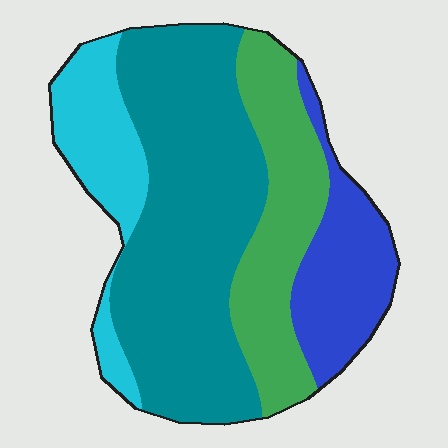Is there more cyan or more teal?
Teal.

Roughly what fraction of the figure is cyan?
Cyan covers about 15% of the figure.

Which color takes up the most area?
Teal, at roughly 45%.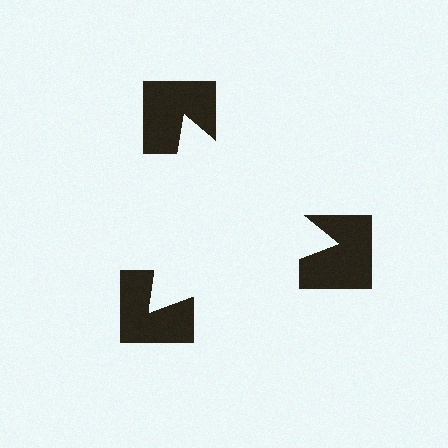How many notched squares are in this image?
There are 3 — one at each vertex of the illusory triangle.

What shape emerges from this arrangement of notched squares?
An illusory triangle — its edges are inferred from the aligned wedge cuts in the notched squares, not physically drawn.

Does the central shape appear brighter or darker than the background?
It typically appears slightly brighter than the background, even though no actual brightness change is drawn.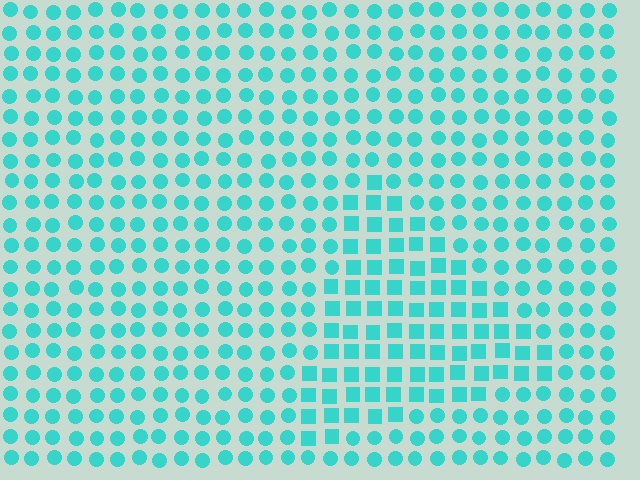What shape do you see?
I see a triangle.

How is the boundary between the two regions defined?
The boundary is defined by a change in element shape: squares inside vs. circles outside. All elements share the same color and spacing.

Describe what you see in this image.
The image is filled with small cyan elements arranged in a uniform grid. A triangle-shaped region contains squares, while the surrounding area contains circles. The boundary is defined purely by the change in element shape.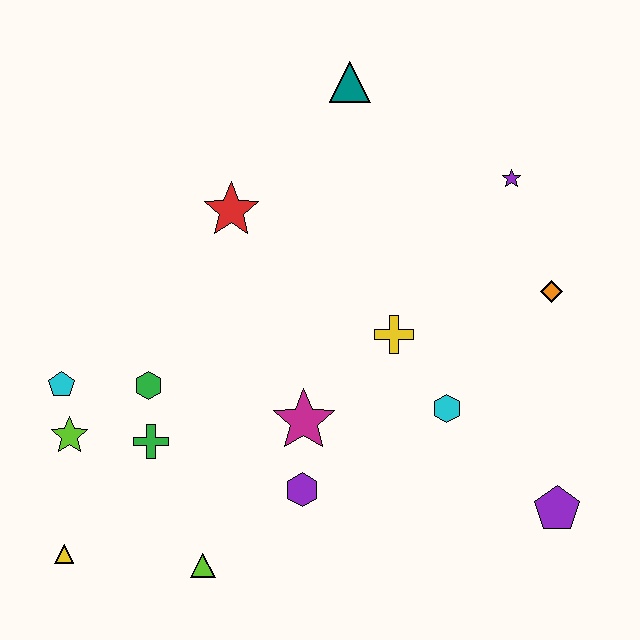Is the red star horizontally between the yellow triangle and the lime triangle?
No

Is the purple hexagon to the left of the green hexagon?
No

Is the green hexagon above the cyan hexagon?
Yes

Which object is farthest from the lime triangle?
The teal triangle is farthest from the lime triangle.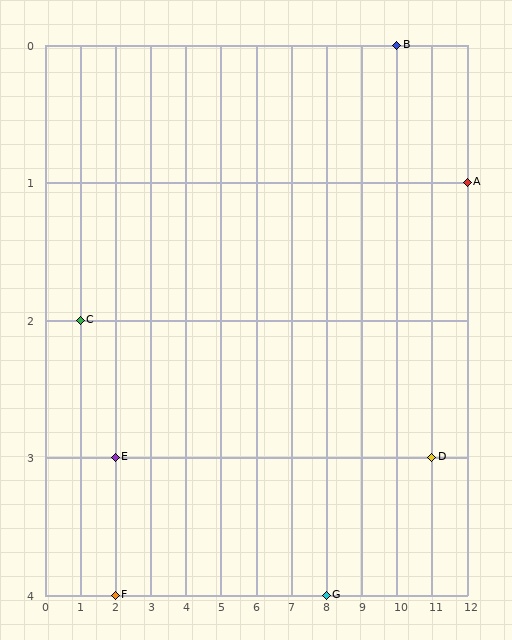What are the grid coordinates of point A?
Point A is at grid coordinates (12, 1).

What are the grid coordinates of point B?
Point B is at grid coordinates (10, 0).